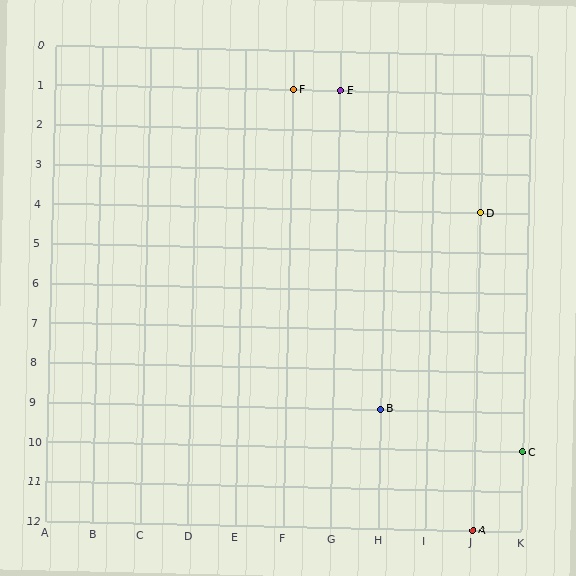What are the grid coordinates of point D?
Point D is at grid coordinates (J, 4).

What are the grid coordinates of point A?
Point A is at grid coordinates (J, 12).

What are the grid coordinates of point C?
Point C is at grid coordinates (K, 10).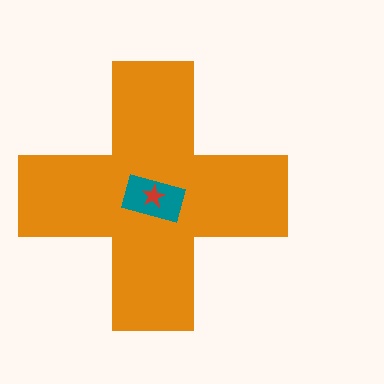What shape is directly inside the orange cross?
The teal rectangle.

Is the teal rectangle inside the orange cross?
Yes.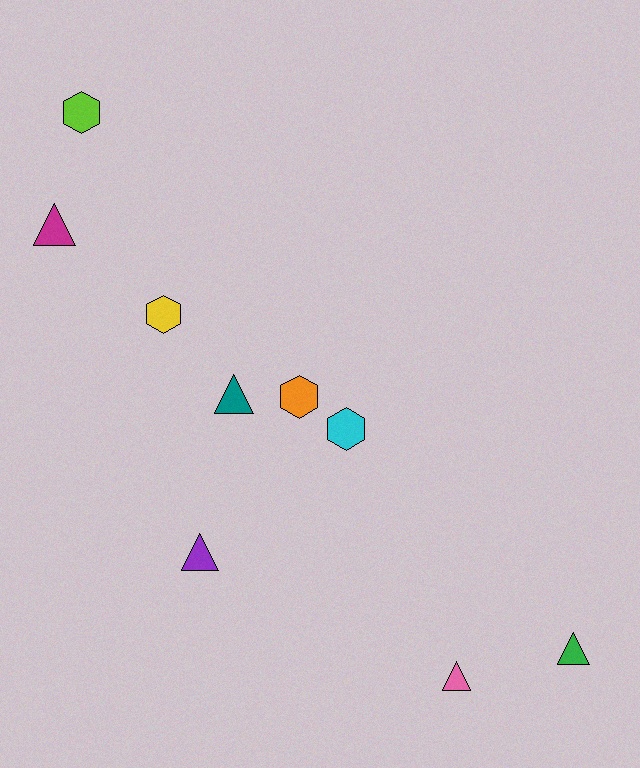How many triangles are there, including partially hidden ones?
There are 5 triangles.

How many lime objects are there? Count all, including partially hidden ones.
There is 1 lime object.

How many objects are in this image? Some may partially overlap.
There are 9 objects.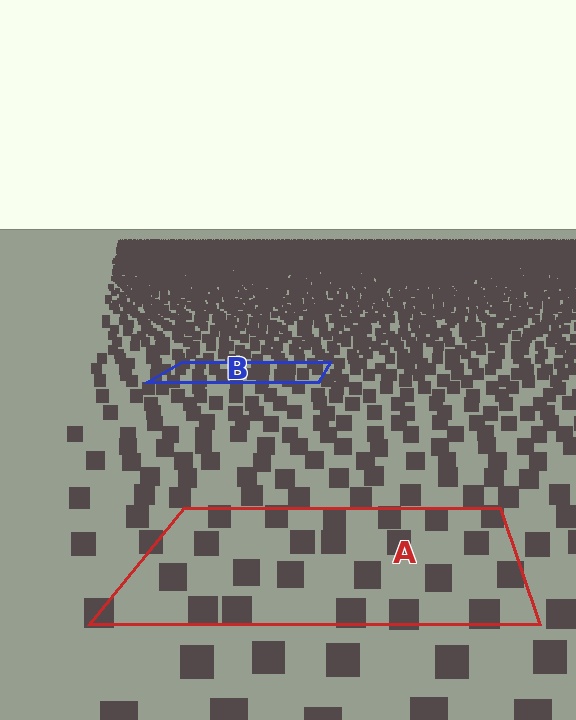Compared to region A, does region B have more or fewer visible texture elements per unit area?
Region B has more texture elements per unit area — they are packed more densely because it is farther away.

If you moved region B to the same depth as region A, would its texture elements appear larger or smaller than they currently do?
They would appear larger. At a closer depth, the same texture elements are projected at a bigger on-screen size.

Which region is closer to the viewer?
Region A is closer. The texture elements there are larger and more spread out.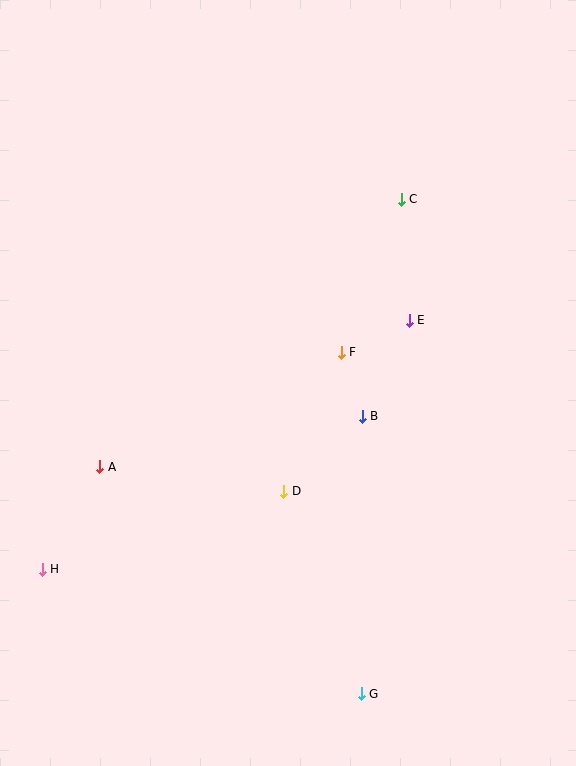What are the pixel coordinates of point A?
Point A is at (100, 467).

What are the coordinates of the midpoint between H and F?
The midpoint between H and F is at (192, 461).